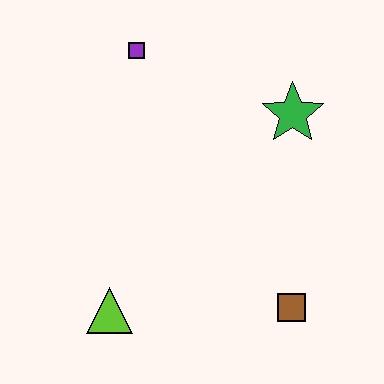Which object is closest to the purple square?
The green star is closest to the purple square.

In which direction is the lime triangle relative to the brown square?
The lime triangle is to the left of the brown square.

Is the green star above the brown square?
Yes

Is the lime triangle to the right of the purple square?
No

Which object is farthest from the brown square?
The purple square is farthest from the brown square.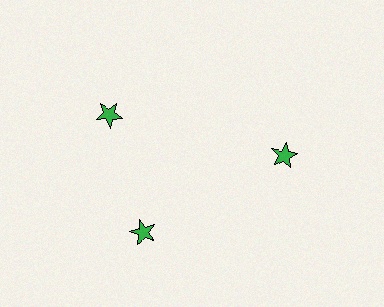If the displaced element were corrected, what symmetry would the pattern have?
It would have 3-fold rotational symmetry — the pattern would map onto itself every 120 degrees.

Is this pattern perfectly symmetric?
No. The 3 green stars are arranged in a ring, but one element near the 11 o'clock position is rotated out of alignment along the ring, breaking the 3-fold rotational symmetry.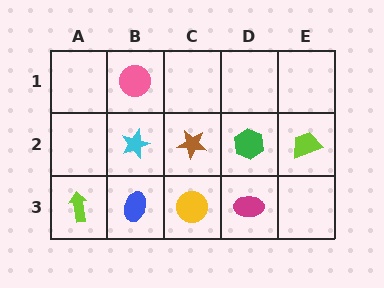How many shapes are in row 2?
4 shapes.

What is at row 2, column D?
A green hexagon.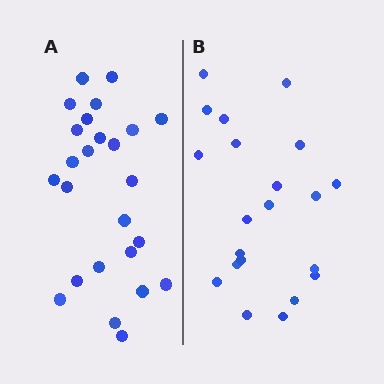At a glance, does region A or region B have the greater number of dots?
Region A (the left region) has more dots.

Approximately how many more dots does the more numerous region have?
Region A has about 4 more dots than region B.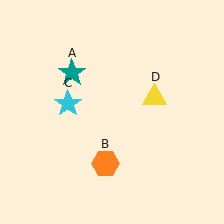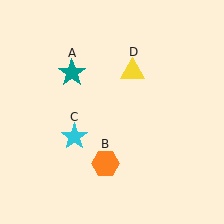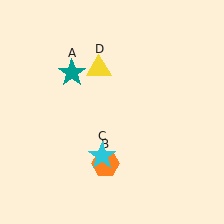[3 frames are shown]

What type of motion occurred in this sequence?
The cyan star (object C), yellow triangle (object D) rotated counterclockwise around the center of the scene.